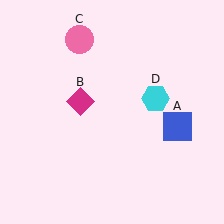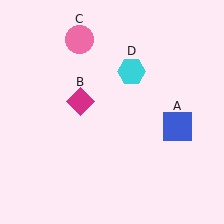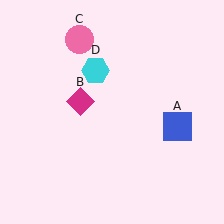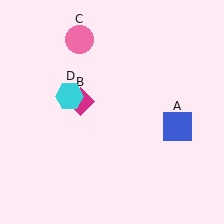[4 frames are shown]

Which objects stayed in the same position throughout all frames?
Blue square (object A) and magenta diamond (object B) and pink circle (object C) remained stationary.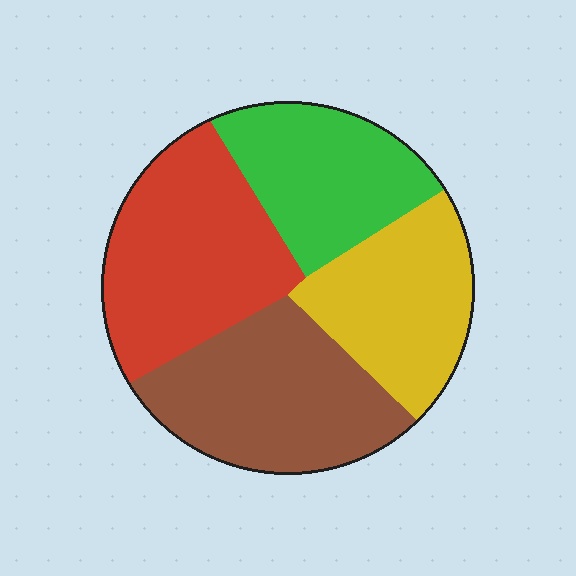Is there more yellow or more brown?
Brown.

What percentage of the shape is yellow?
Yellow takes up about one fifth (1/5) of the shape.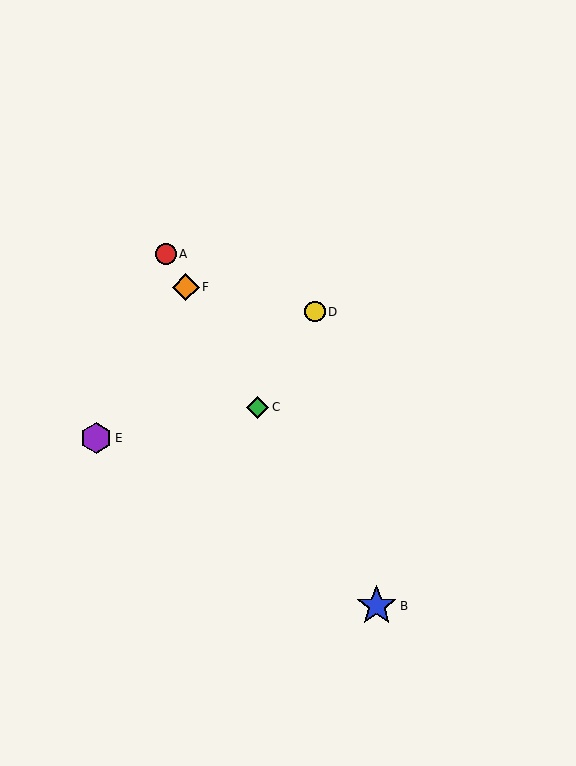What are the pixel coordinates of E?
Object E is at (96, 438).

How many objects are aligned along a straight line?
4 objects (A, B, C, F) are aligned along a straight line.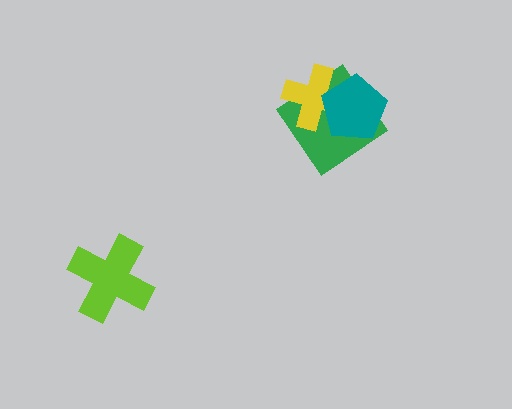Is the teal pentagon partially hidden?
No, no other shape covers it.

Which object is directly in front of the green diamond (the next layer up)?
The yellow cross is directly in front of the green diamond.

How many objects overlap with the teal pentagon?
2 objects overlap with the teal pentagon.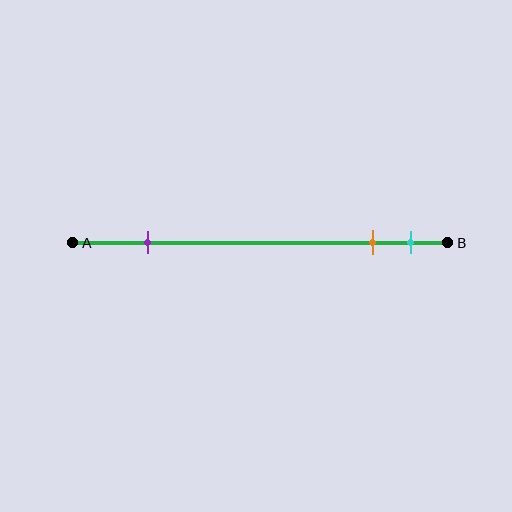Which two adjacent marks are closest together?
The orange and cyan marks are the closest adjacent pair.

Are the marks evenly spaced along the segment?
No, the marks are not evenly spaced.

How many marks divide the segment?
There are 3 marks dividing the segment.